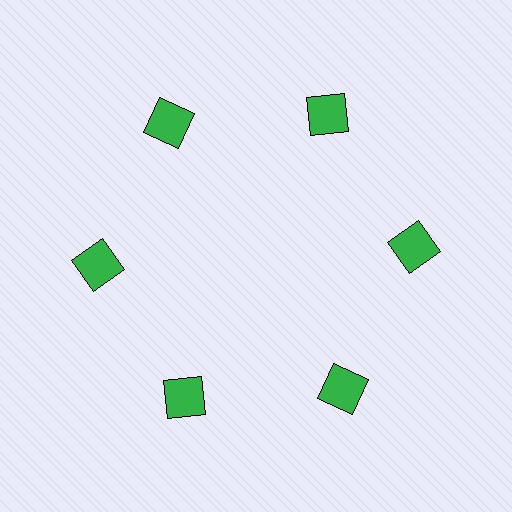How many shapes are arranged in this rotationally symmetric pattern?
There are 6 shapes, arranged in 6 groups of 1.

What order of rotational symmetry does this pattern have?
This pattern has 6-fold rotational symmetry.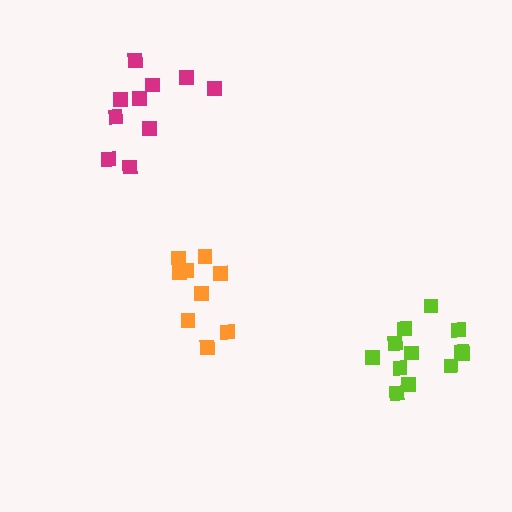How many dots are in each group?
Group 1: 10 dots, Group 2: 12 dots, Group 3: 9 dots (31 total).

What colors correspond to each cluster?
The clusters are colored: magenta, lime, orange.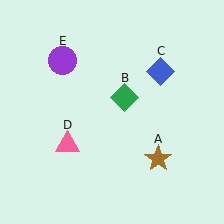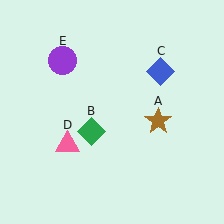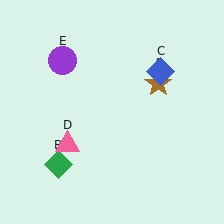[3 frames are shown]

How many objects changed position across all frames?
2 objects changed position: brown star (object A), green diamond (object B).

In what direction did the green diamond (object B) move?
The green diamond (object B) moved down and to the left.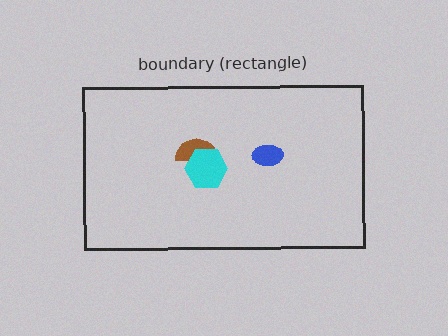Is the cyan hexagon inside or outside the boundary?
Inside.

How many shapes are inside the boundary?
3 inside, 0 outside.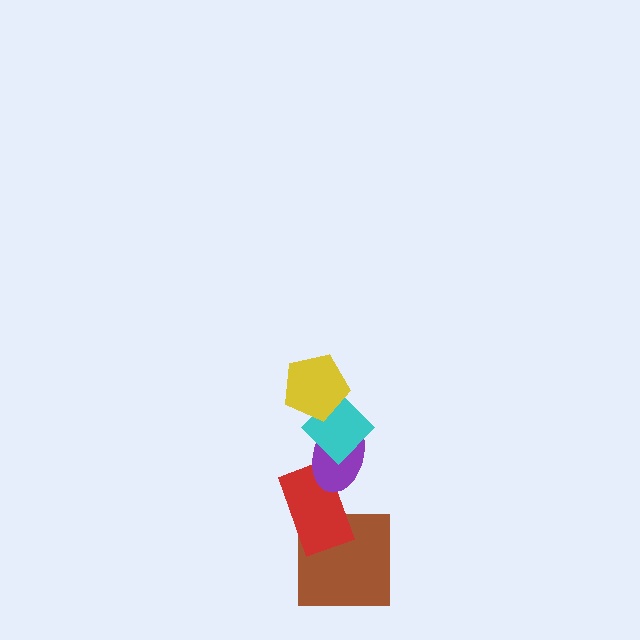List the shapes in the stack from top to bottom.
From top to bottom: the yellow pentagon, the cyan diamond, the purple ellipse, the red rectangle, the brown square.